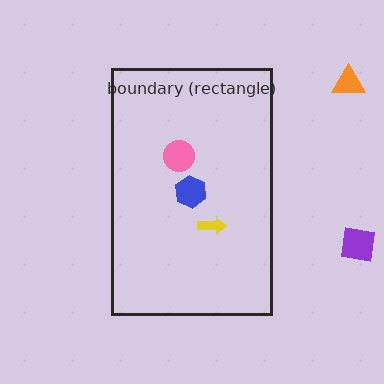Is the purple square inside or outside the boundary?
Outside.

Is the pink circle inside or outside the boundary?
Inside.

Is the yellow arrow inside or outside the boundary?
Inside.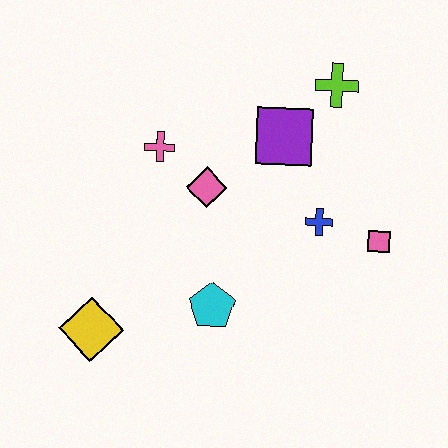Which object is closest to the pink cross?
The pink diamond is closest to the pink cross.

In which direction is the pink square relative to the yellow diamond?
The pink square is to the right of the yellow diamond.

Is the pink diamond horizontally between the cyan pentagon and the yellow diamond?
Yes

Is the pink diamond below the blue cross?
No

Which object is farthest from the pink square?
The yellow diamond is farthest from the pink square.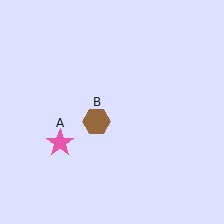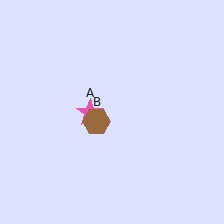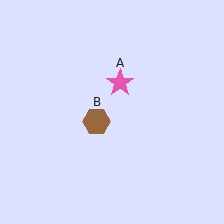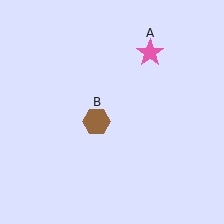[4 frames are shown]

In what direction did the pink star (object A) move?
The pink star (object A) moved up and to the right.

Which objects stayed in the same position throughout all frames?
Brown hexagon (object B) remained stationary.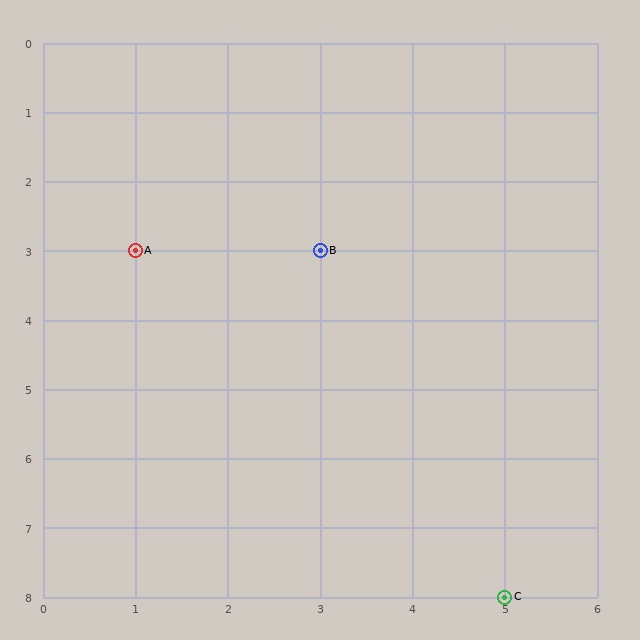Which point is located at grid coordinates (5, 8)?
Point C is at (5, 8).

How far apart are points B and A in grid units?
Points B and A are 2 columns apart.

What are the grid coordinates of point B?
Point B is at grid coordinates (3, 3).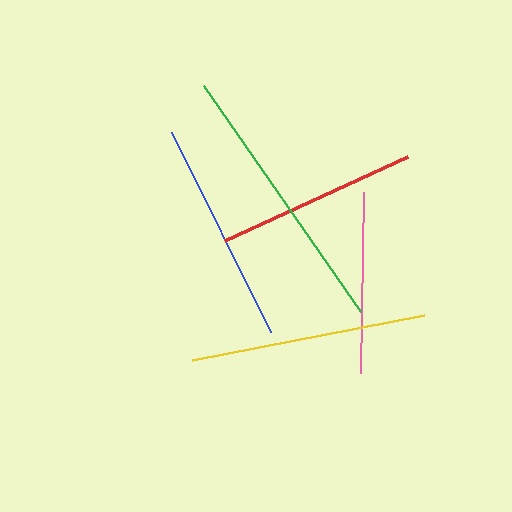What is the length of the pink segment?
The pink segment is approximately 181 pixels long.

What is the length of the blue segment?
The blue segment is approximately 224 pixels long.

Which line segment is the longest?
The green line is the longest at approximately 276 pixels.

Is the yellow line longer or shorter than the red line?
The yellow line is longer than the red line.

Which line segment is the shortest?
The pink line is the shortest at approximately 181 pixels.